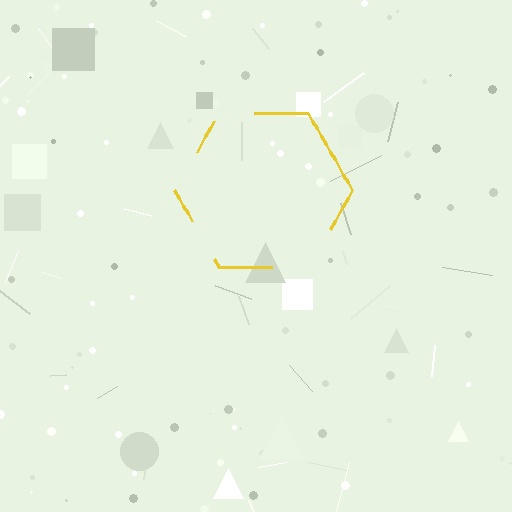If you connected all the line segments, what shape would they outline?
They would outline a hexagon.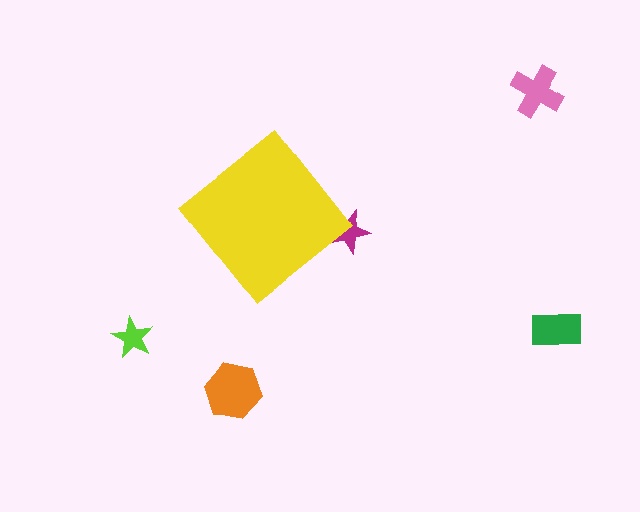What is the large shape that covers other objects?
A yellow diamond.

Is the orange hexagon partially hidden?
No, the orange hexagon is fully visible.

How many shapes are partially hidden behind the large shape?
1 shape is partially hidden.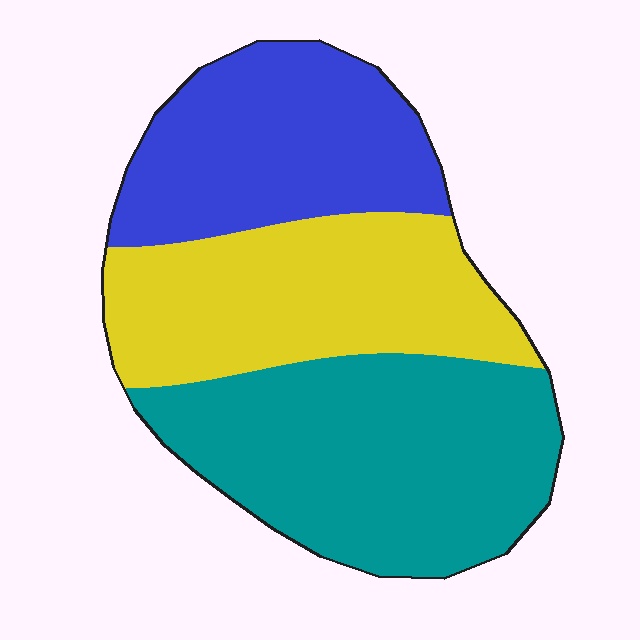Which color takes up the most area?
Teal, at roughly 40%.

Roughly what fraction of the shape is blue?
Blue takes up about one quarter (1/4) of the shape.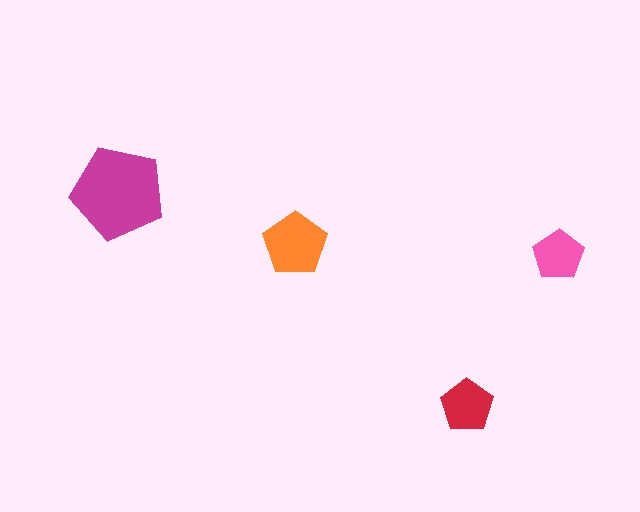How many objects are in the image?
There are 4 objects in the image.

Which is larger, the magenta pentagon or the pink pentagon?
The magenta one.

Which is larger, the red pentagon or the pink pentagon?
The red one.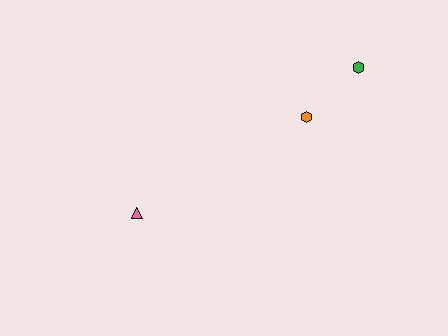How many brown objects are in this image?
There are no brown objects.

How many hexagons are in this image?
There are 2 hexagons.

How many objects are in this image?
There are 3 objects.